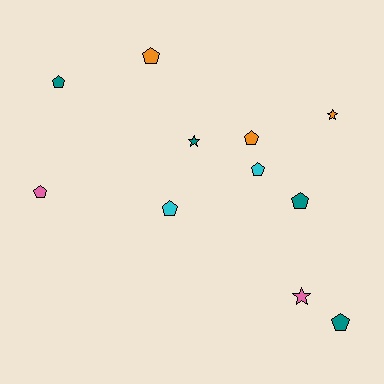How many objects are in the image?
There are 11 objects.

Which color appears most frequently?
Teal, with 4 objects.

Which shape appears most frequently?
Pentagon, with 8 objects.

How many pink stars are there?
There is 1 pink star.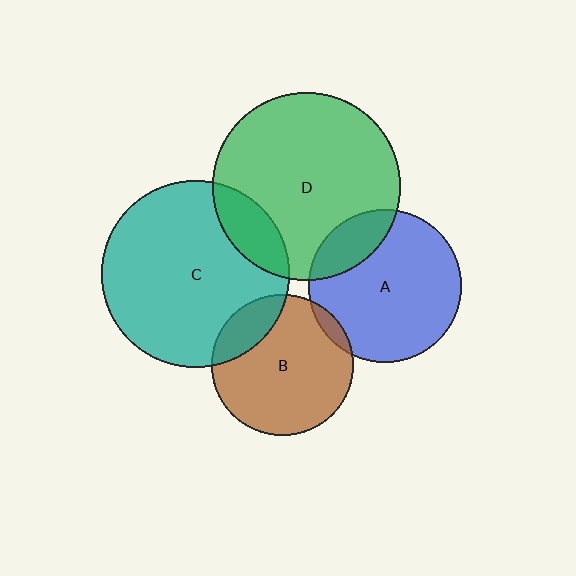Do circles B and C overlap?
Yes.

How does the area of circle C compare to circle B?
Approximately 1.7 times.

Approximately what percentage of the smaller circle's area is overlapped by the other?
Approximately 15%.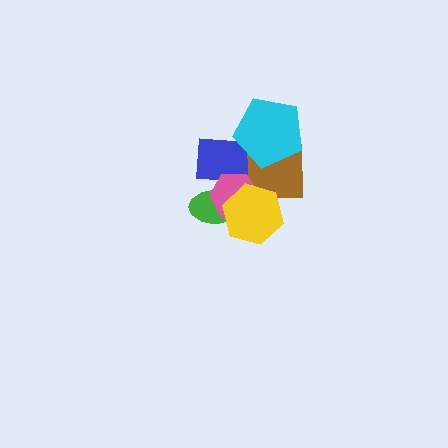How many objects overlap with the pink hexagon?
4 objects overlap with the pink hexagon.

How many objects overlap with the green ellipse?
3 objects overlap with the green ellipse.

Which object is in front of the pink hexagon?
The yellow hexagon is in front of the pink hexagon.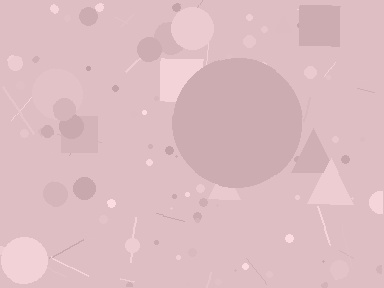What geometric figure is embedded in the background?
A circle is embedded in the background.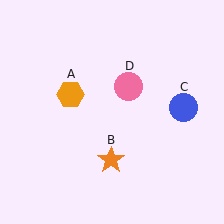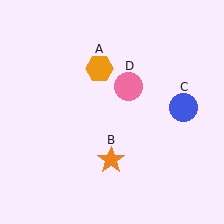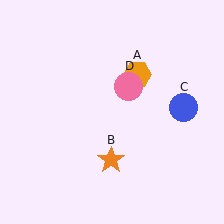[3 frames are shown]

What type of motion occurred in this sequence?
The orange hexagon (object A) rotated clockwise around the center of the scene.